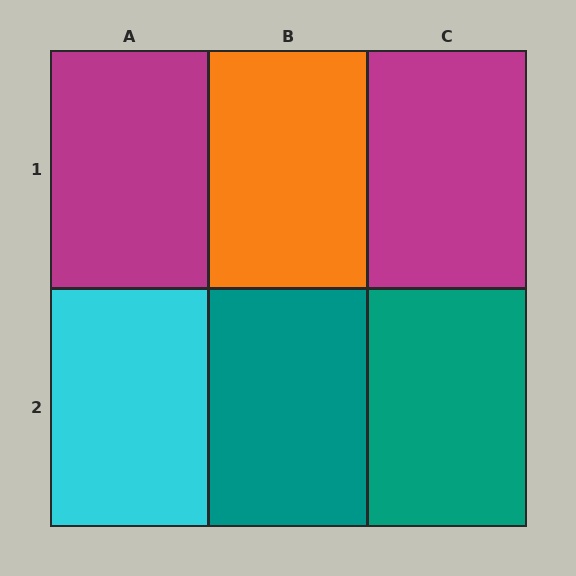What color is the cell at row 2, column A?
Cyan.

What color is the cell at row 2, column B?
Teal.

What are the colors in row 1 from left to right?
Magenta, orange, magenta.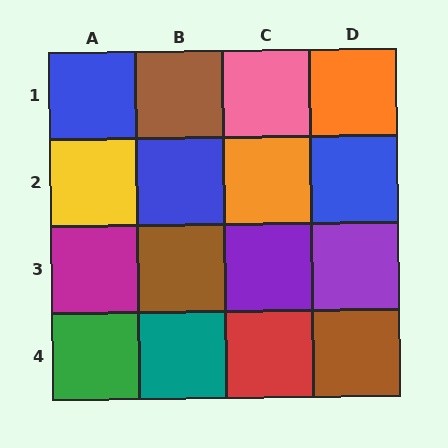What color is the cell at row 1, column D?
Orange.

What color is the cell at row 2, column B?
Blue.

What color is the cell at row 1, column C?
Pink.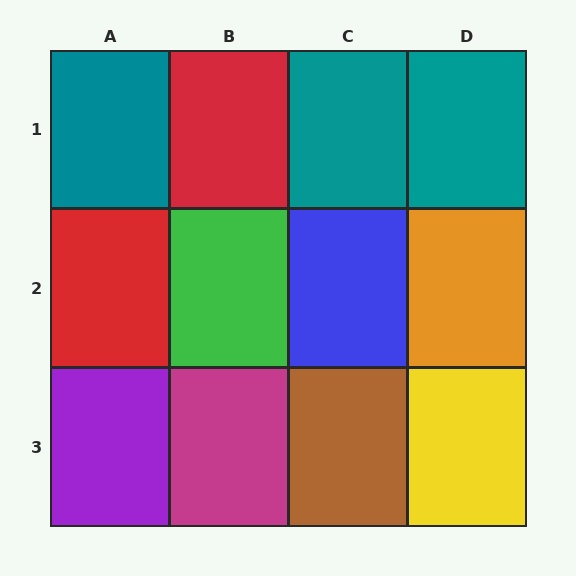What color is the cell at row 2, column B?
Green.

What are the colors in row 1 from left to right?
Teal, red, teal, teal.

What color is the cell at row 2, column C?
Blue.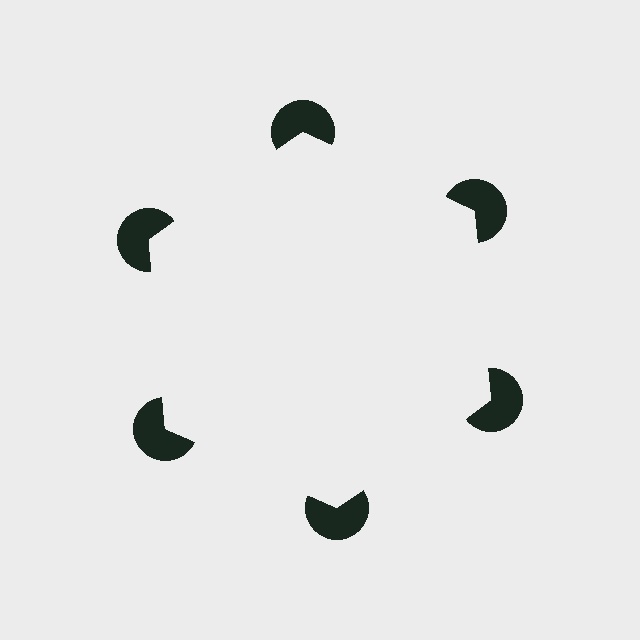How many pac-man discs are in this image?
There are 6 — one at each vertex of the illusory hexagon.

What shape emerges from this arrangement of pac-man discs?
An illusory hexagon — its edges are inferred from the aligned wedge cuts in the pac-man discs, not physically drawn.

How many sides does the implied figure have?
6 sides.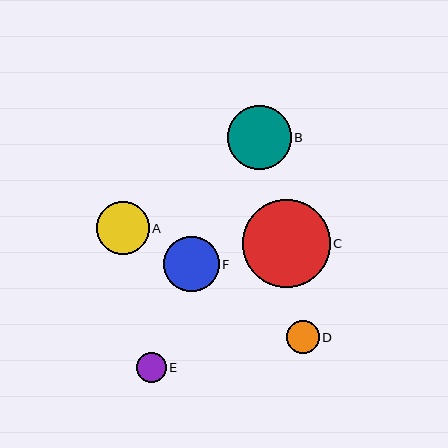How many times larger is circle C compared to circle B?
Circle C is approximately 1.4 times the size of circle B.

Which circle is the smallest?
Circle E is the smallest with a size of approximately 29 pixels.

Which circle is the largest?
Circle C is the largest with a size of approximately 88 pixels.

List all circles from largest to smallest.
From largest to smallest: C, B, F, A, D, E.